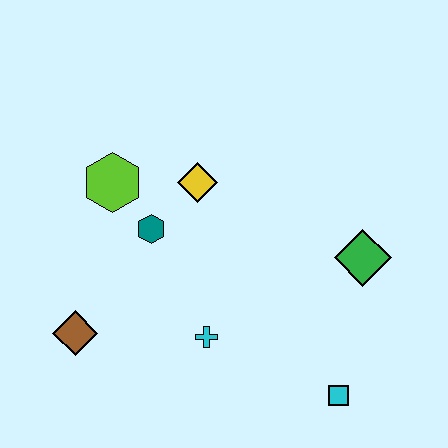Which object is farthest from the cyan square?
The lime hexagon is farthest from the cyan square.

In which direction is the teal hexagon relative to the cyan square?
The teal hexagon is to the left of the cyan square.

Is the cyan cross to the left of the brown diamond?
No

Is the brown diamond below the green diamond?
Yes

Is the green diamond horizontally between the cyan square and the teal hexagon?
No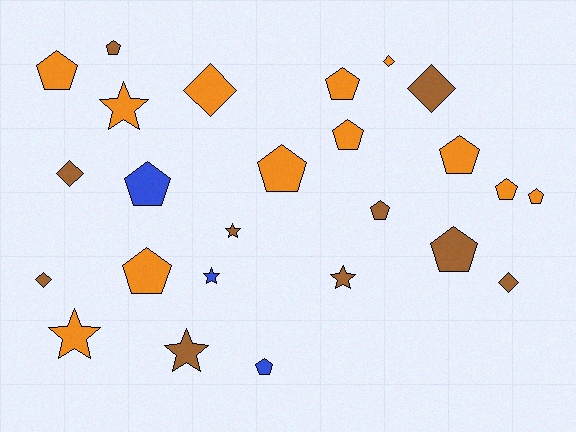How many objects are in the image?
There are 25 objects.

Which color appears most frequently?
Orange, with 12 objects.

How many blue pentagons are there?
There are 2 blue pentagons.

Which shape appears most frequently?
Pentagon, with 13 objects.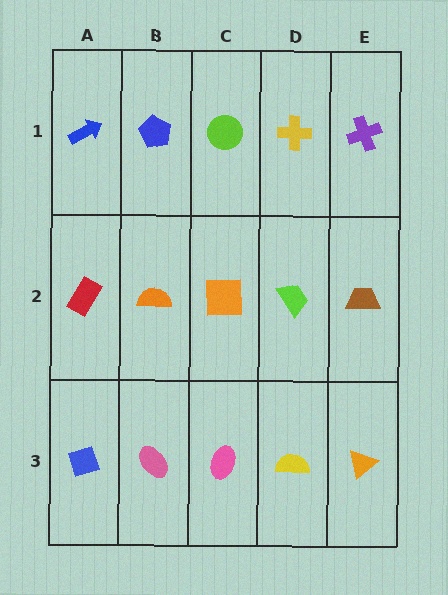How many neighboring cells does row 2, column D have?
4.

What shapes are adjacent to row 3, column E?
A brown trapezoid (row 2, column E), a yellow semicircle (row 3, column D).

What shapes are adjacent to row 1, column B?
An orange semicircle (row 2, column B), a blue arrow (row 1, column A), a lime circle (row 1, column C).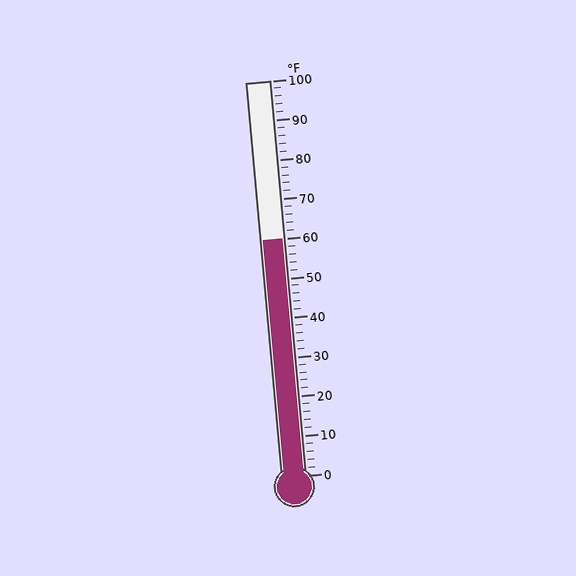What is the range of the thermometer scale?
The thermometer scale ranges from 0°F to 100°F.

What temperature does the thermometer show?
The thermometer shows approximately 60°F.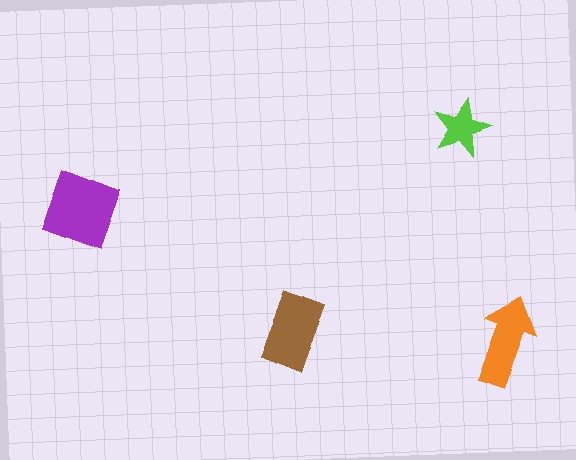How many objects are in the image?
There are 4 objects in the image.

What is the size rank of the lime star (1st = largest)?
4th.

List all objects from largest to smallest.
The purple diamond, the brown rectangle, the orange arrow, the lime star.